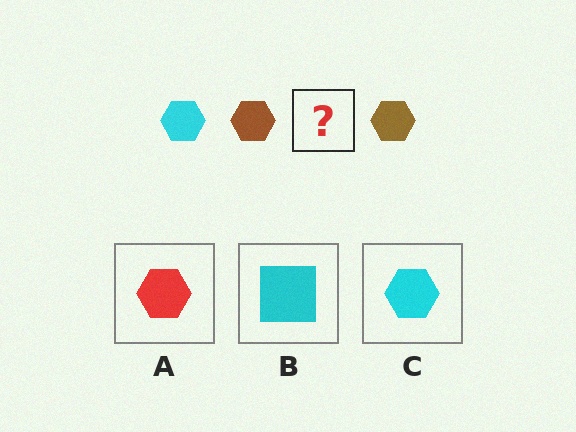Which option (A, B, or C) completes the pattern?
C.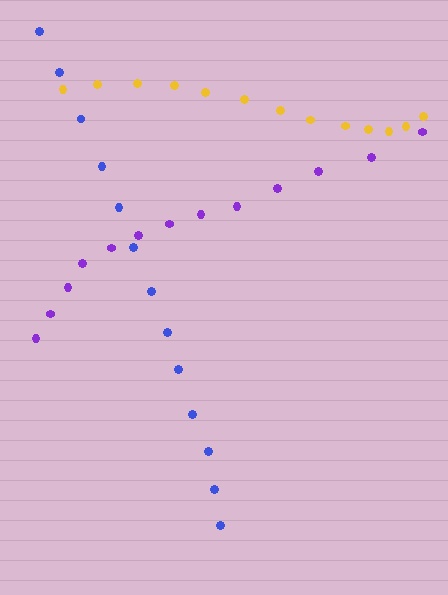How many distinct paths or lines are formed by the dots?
There are 3 distinct paths.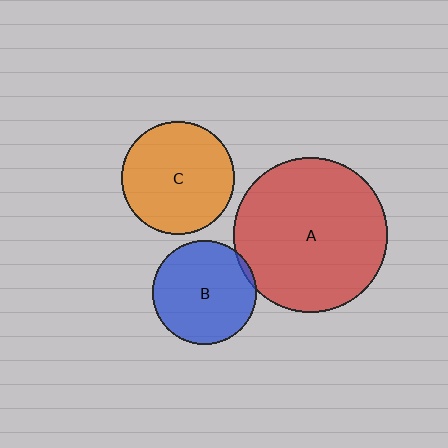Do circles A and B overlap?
Yes.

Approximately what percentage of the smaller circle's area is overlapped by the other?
Approximately 5%.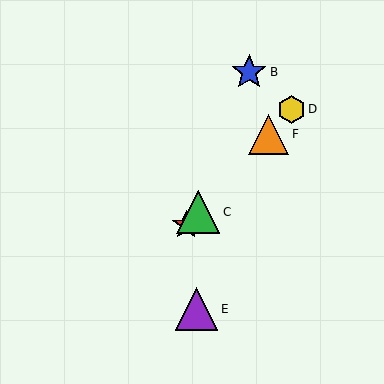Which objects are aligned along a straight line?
Objects A, C, D, F are aligned along a straight line.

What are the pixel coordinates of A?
Object A is at (186, 225).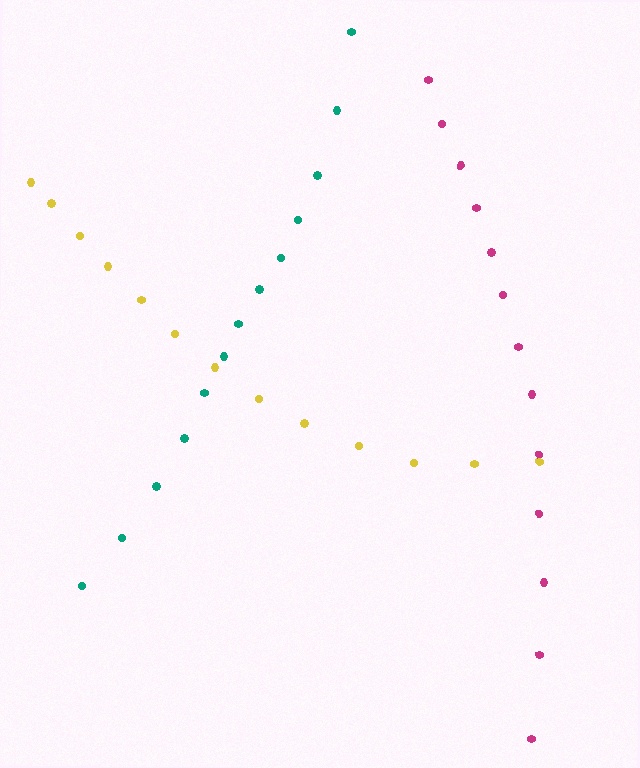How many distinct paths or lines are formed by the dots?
There are 3 distinct paths.